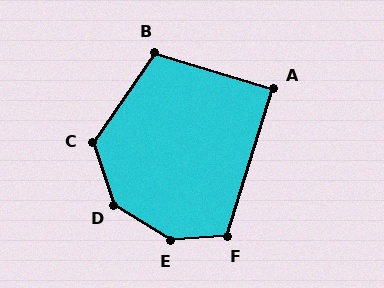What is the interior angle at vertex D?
Approximately 141 degrees (obtuse).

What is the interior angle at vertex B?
Approximately 108 degrees (obtuse).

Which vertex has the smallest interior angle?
A, at approximately 90 degrees.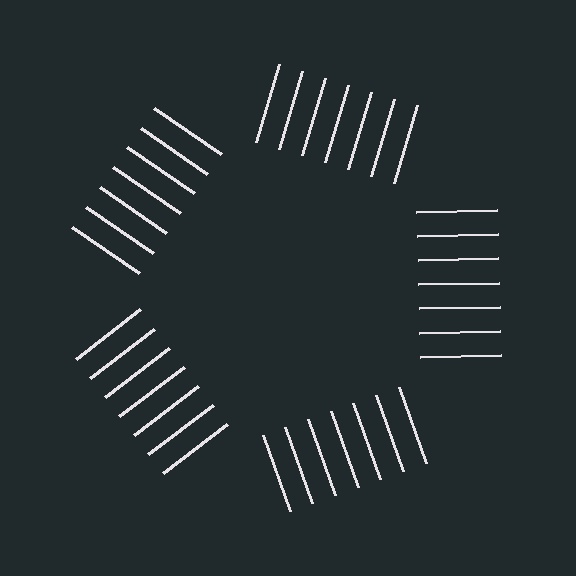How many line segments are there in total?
35 — 7 along each of the 5 edges.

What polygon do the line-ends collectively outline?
An illusory pentagon — the line segments terminate on its edges but no continuous stroke is drawn.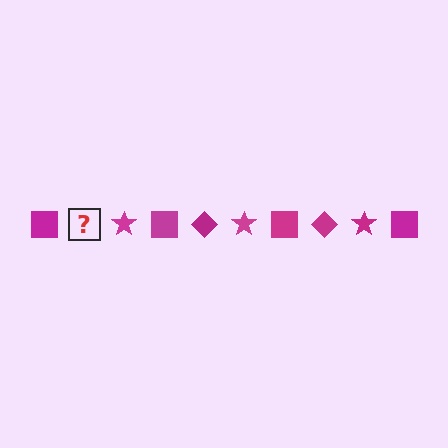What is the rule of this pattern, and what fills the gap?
The rule is that the pattern cycles through square, diamond, star shapes in magenta. The gap should be filled with a magenta diamond.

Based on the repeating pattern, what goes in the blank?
The blank should be a magenta diamond.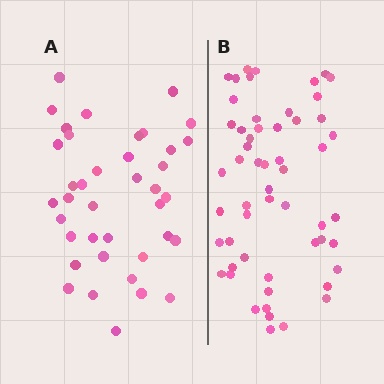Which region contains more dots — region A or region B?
Region B (the right region) has more dots.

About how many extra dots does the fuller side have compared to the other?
Region B has approximately 15 more dots than region A.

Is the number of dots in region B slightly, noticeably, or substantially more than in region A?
Region B has noticeably more, but not dramatically so. The ratio is roughly 1.4 to 1.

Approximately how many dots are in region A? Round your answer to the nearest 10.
About 40 dots. (The exact count is 39, which rounds to 40.)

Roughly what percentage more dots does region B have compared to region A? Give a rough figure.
About 40% more.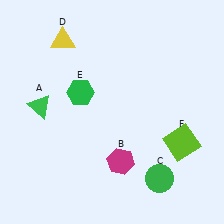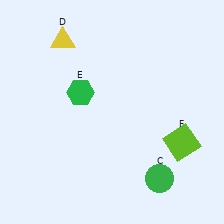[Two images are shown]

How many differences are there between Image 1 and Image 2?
There are 2 differences between the two images.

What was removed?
The magenta hexagon (B), the green triangle (A) were removed in Image 2.